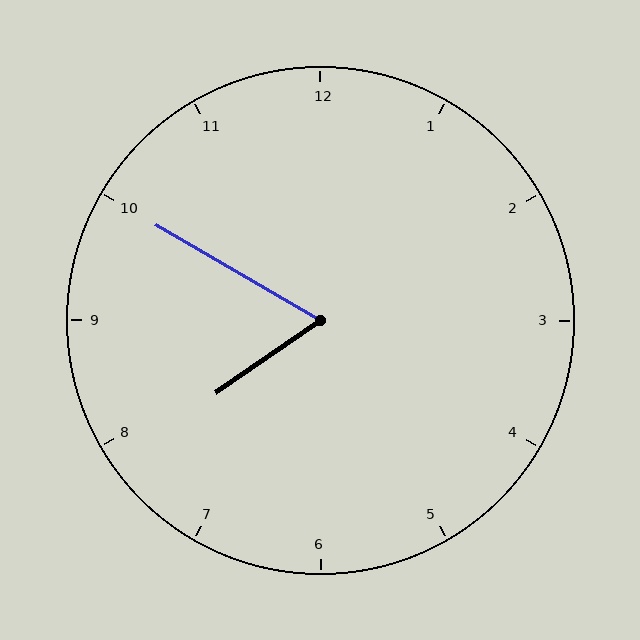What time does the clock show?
7:50.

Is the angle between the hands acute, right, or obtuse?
It is acute.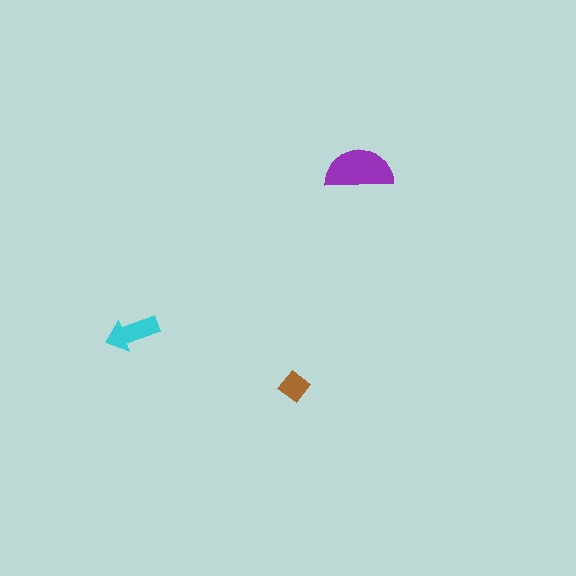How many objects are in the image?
There are 3 objects in the image.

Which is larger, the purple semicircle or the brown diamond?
The purple semicircle.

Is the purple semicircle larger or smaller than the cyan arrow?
Larger.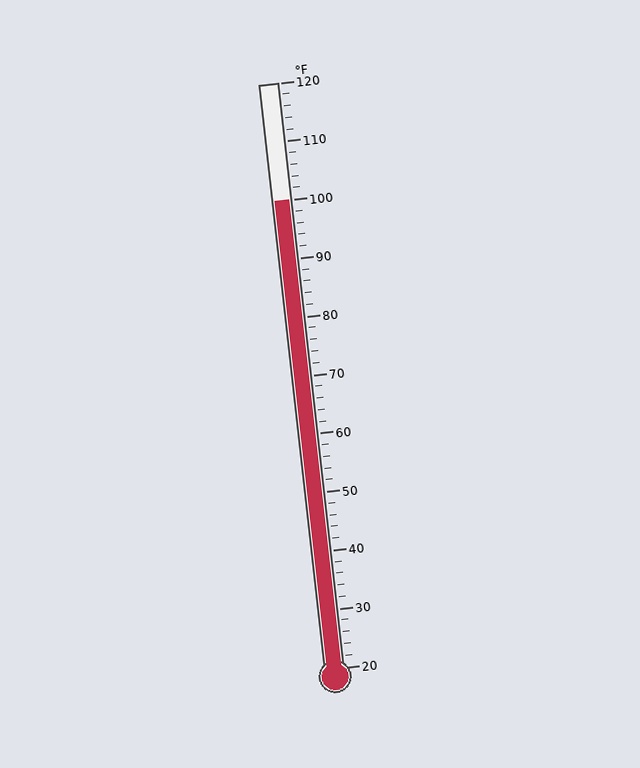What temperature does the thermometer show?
The thermometer shows approximately 100°F.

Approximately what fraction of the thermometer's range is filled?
The thermometer is filled to approximately 80% of its range.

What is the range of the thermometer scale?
The thermometer scale ranges from 20°F to 120°F.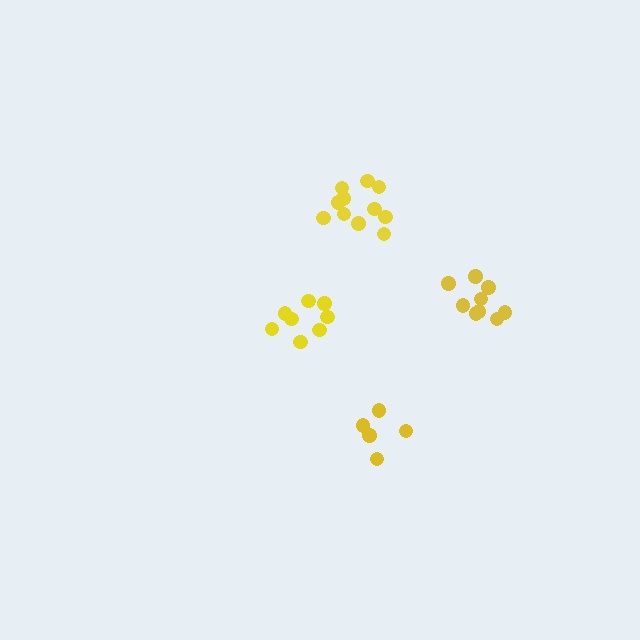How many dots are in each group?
Group 1: 8 dots, Group 2: 9 dots, Group 3: 11 dots, Group 4: 5 dots (33 total).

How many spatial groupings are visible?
There are 4 spatial groupings.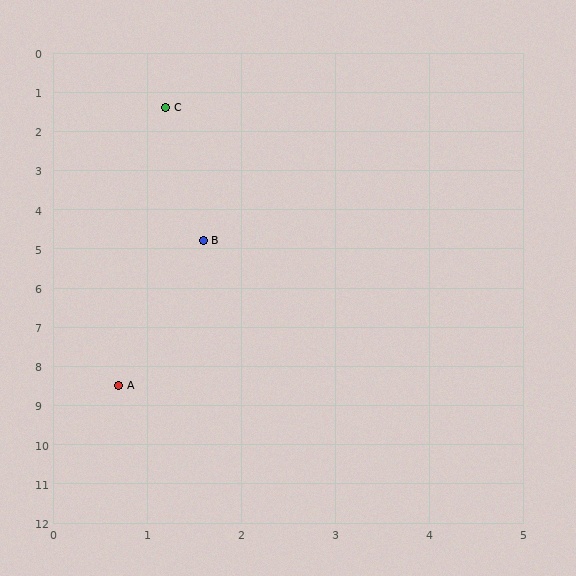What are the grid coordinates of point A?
Point A is at approximately (0.7, 8.5).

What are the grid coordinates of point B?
Point B is at approximately (1.6, 4.8).